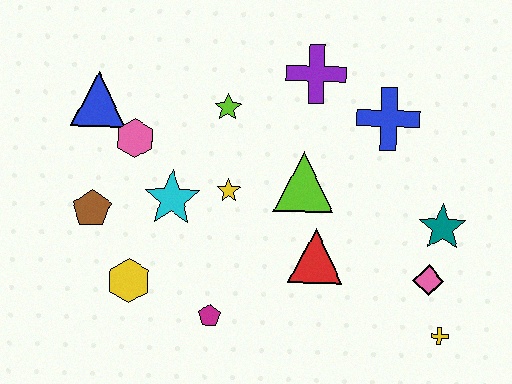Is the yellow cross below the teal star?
Yes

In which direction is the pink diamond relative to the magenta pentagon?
The pink diamond is to the right of the magenta pentagon.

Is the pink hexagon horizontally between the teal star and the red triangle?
No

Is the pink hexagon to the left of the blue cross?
Yes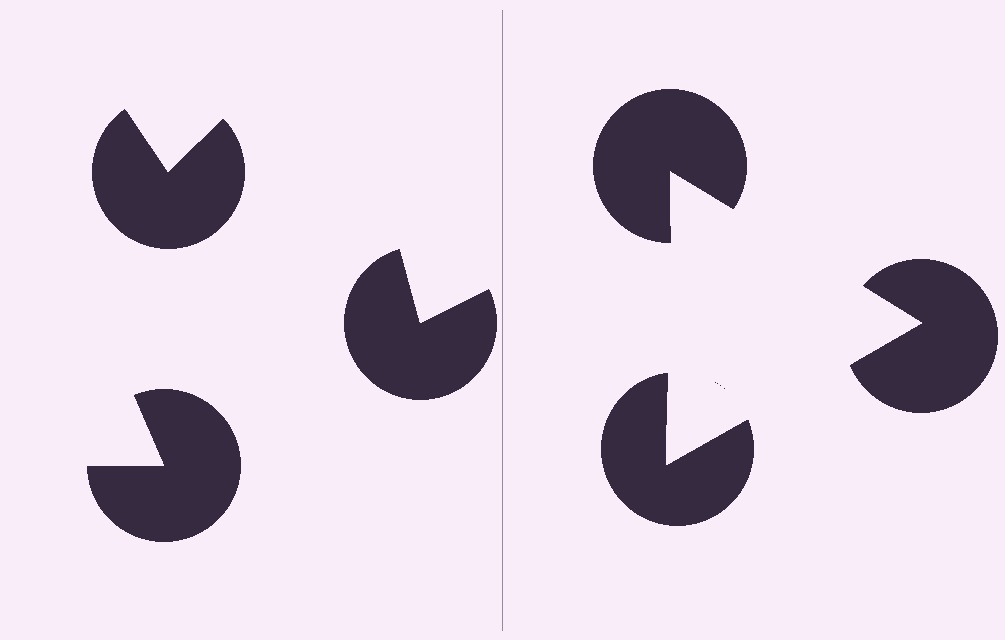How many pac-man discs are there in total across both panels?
6 — 3 on each side.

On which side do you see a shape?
An illusory triangle appears on the right side. On the left side the wedge cuts are rotated, so no coherent shape forms.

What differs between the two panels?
The pac-man discs are positioned identically on both sides; only the wedge orientations differ. On the right they align to a triangle; on the left they are misaligned.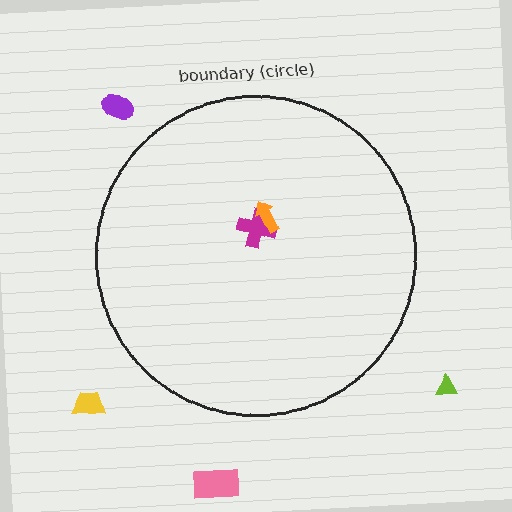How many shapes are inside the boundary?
2 inside, 4 outside.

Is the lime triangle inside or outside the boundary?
Outside.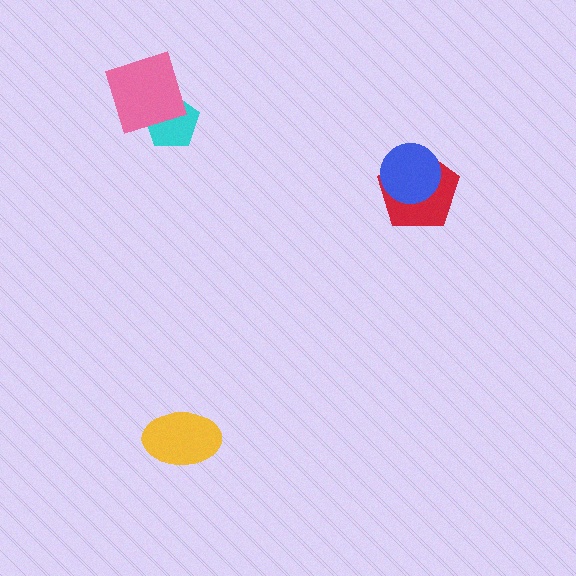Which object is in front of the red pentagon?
The blue circle is in front of the red pentagon.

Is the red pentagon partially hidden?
Yes, it is partially covered by another shape.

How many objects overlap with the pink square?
1 object overlaps with the pink square.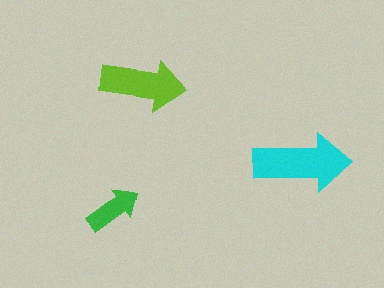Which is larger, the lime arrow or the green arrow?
The lime one.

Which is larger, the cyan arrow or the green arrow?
The cyan one.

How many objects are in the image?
There are 3 objects in the image.